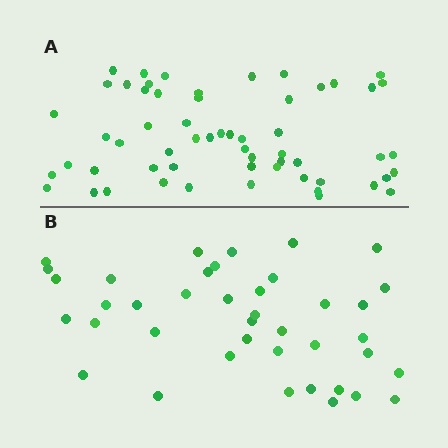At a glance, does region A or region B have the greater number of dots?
Region A (the top region) has more dots.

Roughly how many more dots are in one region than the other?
Region A has approximately 20 more dots than region B.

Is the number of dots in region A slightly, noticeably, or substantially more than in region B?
Region A has substantially more. The ratio is roughly 1.4 to 1.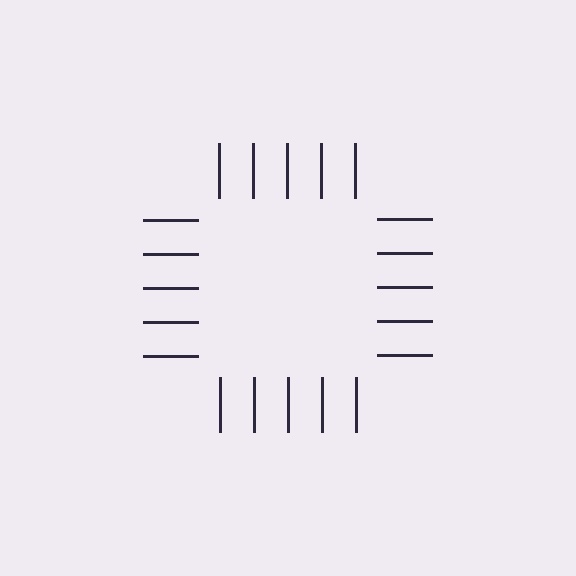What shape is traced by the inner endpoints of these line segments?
An illusory square — the line segments terminate on its edges but no continuous stroke is drawn.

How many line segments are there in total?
20 — 5 along each of the 4 edges.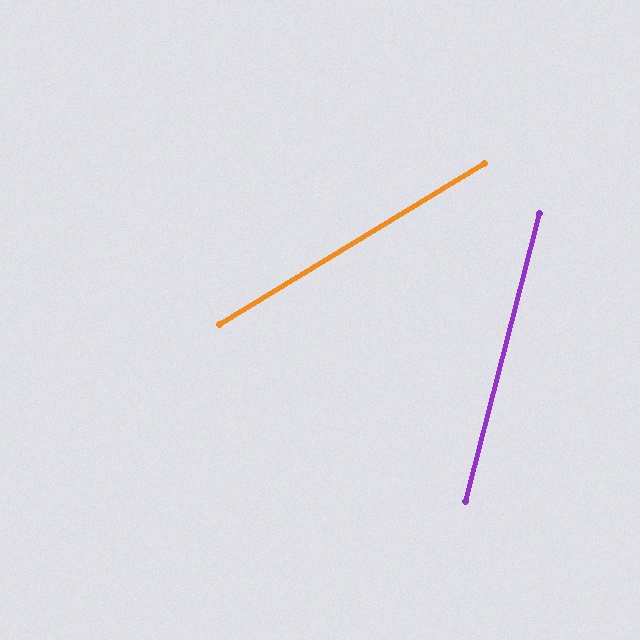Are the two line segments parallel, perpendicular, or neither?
Neither parallel nor perpendicular — they differ by about 44°.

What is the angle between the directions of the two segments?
Approximately 44 degrees.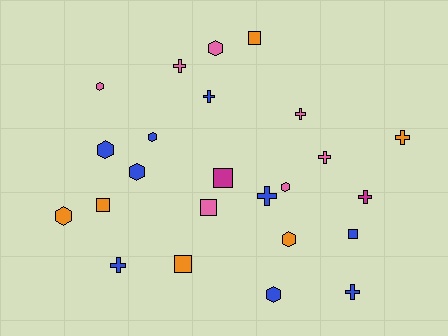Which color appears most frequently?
Blue, with 9 objects.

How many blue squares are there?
There is 1 blue square.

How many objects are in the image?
There are 24 objects.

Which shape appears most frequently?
Cross, with 9 objects.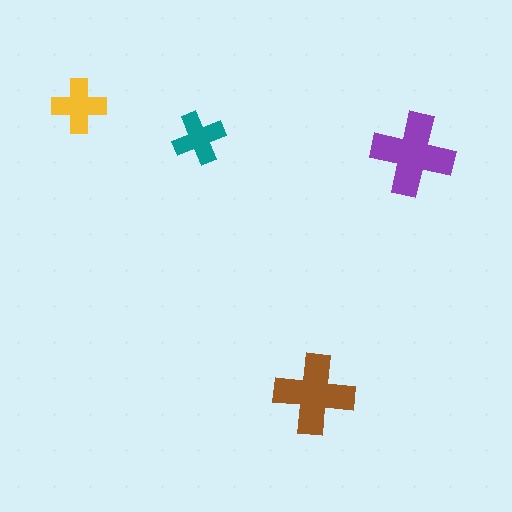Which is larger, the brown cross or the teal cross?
The brown one.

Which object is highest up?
The yellow cross is topmost.